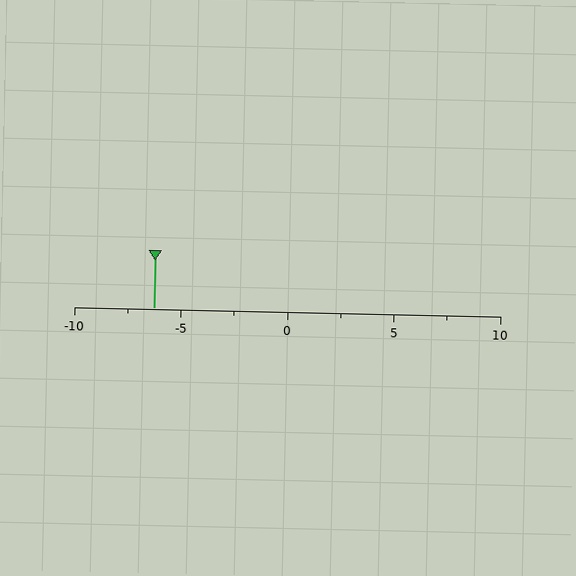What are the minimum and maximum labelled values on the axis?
The axis runs from -10 to 10.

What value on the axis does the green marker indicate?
The marker indicates approximately -6.2.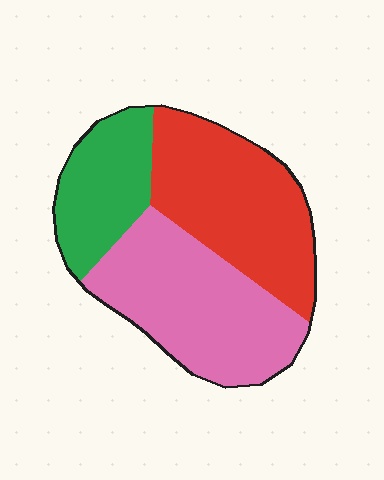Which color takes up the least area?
Green, at roughly 20%.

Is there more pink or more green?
Pink.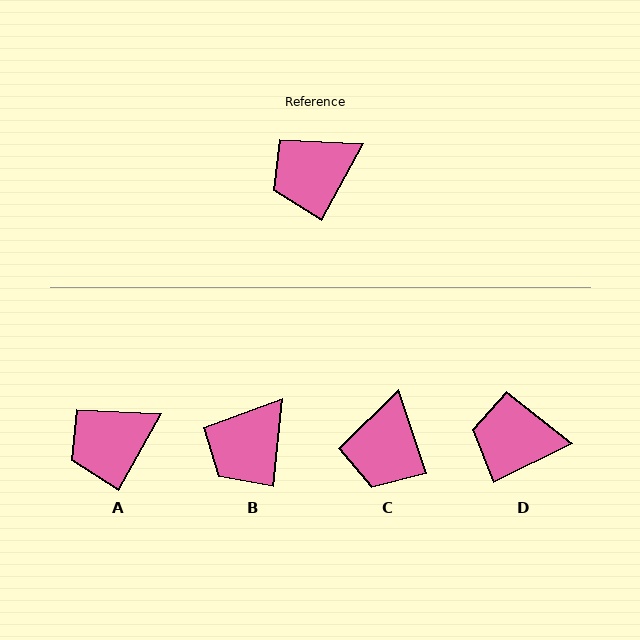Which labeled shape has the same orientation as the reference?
A.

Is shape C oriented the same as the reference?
No, it is off by about 47 degrees.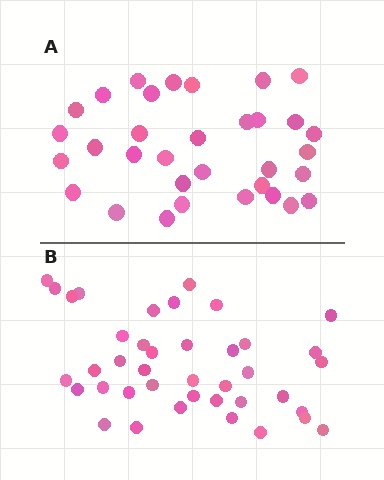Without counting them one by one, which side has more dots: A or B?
Region B (the bottom region) has more dots.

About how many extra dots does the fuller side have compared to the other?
Region B has roughly 8 or so more dots than region A.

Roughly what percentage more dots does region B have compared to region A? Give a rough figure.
About 20% more.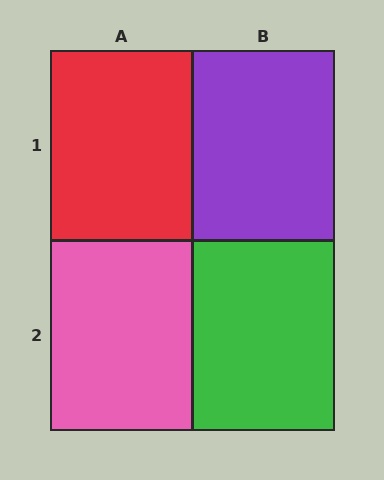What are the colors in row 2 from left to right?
Pink, green.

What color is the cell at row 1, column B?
Purple.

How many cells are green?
1 cell is green.